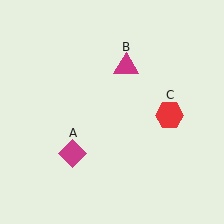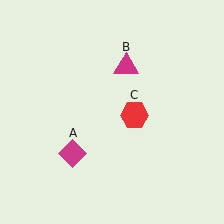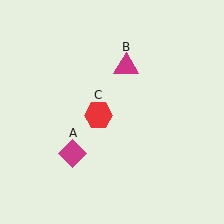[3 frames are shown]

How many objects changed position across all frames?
1 object changed position: red hexagon (object C).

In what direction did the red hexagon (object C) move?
The red hexagon (object C) moved left.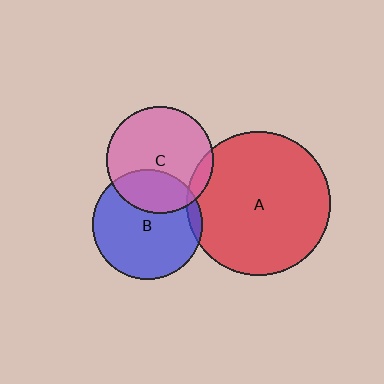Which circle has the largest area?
Circle A (red).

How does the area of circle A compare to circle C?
Approximately 1.8 times.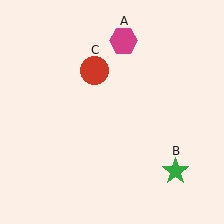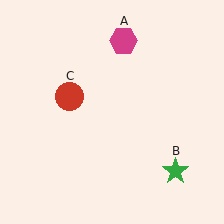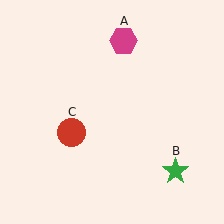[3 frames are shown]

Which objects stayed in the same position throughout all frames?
Magenta hexagon (object A) and green star (object B) remained stationary.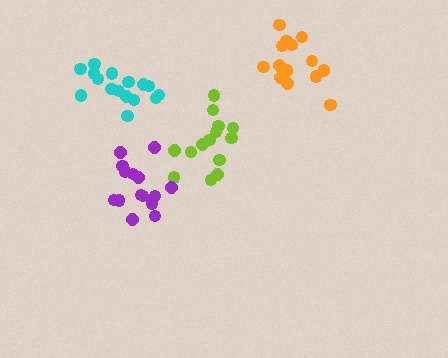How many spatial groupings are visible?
There are 4 spatial groupings.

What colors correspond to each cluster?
The clusters are colored: lime, cyan, orange, purple.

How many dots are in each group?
Group 1: 14 dots, Group 2: 16 dots, Group 3: 15 dots, Group 4: 15 dots (60 total).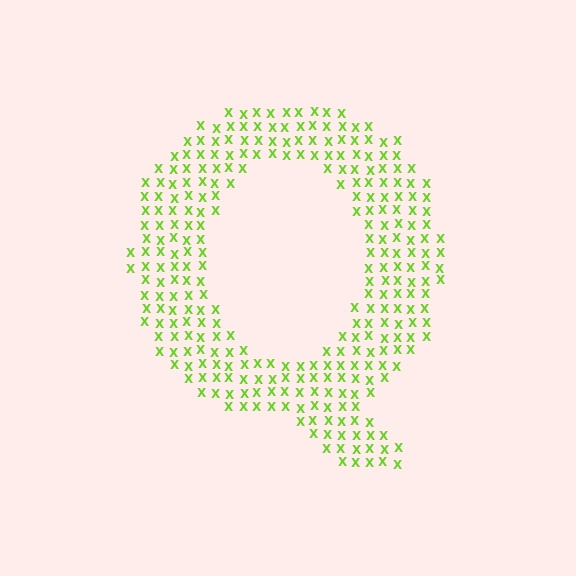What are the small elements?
The small elements are letter X's.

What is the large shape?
The large shape is the letter Q.